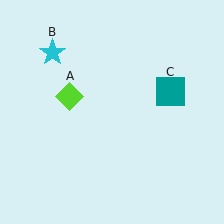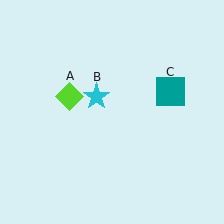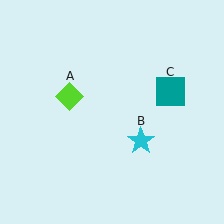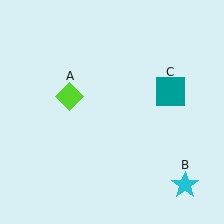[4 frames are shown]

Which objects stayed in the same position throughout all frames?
Lime diamond (object A) and teal square (object C) remained stationary.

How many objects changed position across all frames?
1 object changed position: cyan star (object B).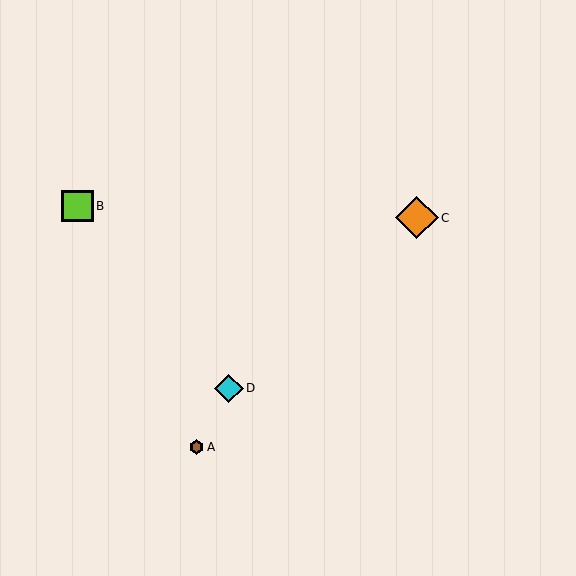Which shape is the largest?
The orange diamond (labeled C) is the largest.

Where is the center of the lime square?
The center of the lime square is at (77, 206).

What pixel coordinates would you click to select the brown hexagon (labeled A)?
Click at (197, 447) to select the brown hexagon A.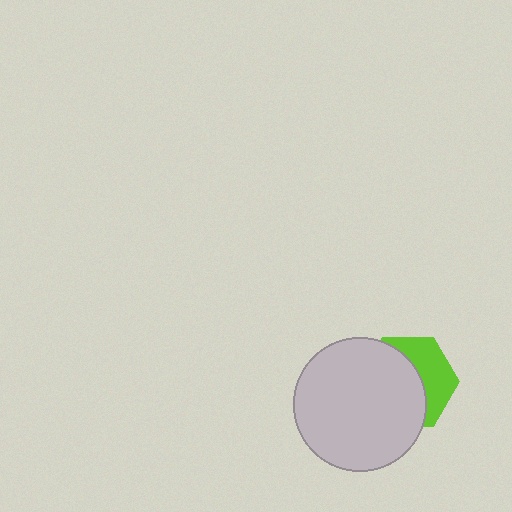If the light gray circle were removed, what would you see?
You would see the complete lime hexagon.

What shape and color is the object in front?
The object in front is a light gray circle.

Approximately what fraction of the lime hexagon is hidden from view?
Roughly 61% of the lime hexagon is hidden behind the light gray circle.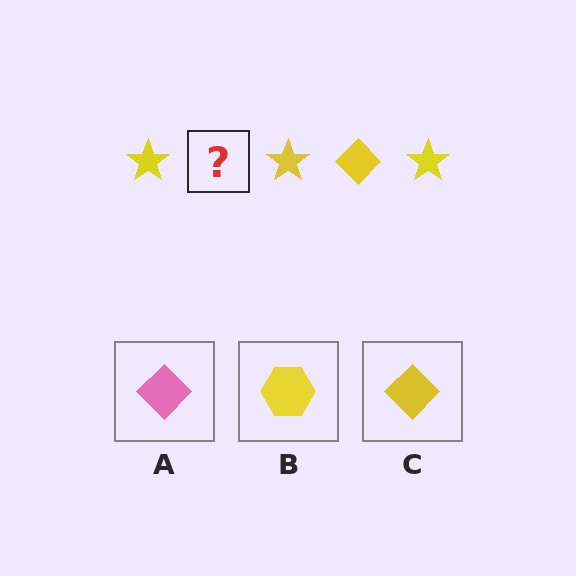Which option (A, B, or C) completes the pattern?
C.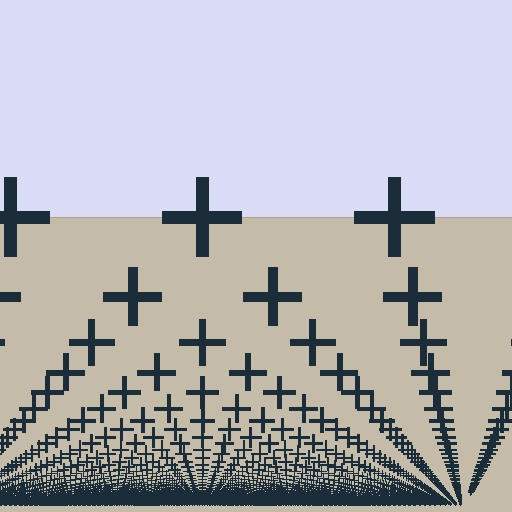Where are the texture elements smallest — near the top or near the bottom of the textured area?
Near the bottom.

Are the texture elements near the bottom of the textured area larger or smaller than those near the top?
Smaller. The gradient is inverted — elements near the bottom are smaller and denser.